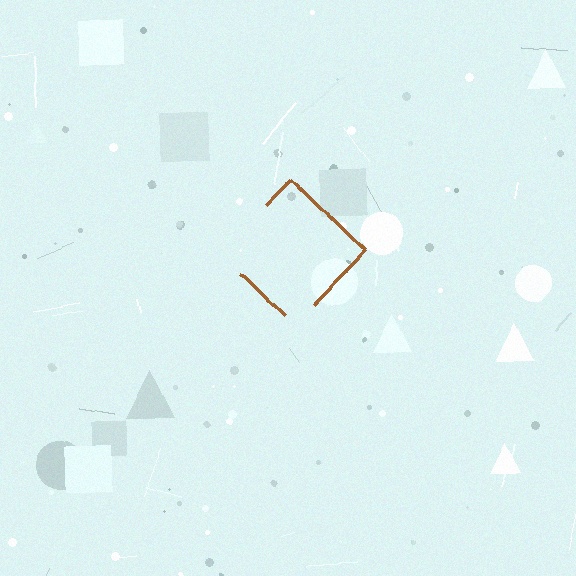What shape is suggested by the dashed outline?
The dashed outline suggests a diamond.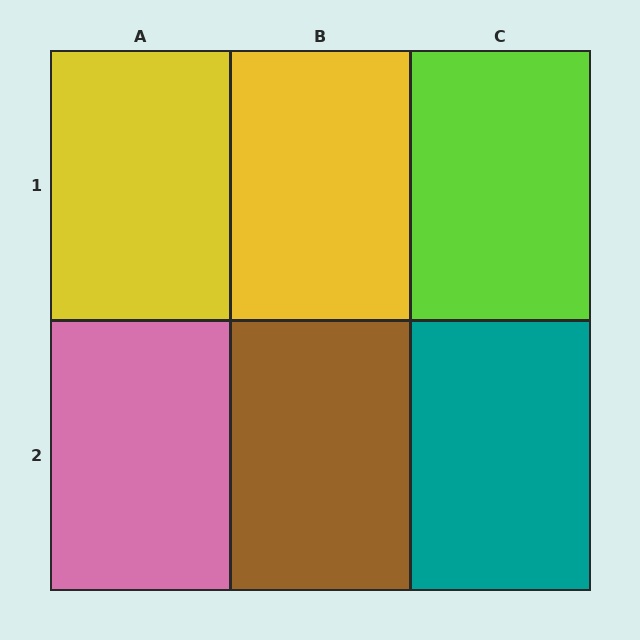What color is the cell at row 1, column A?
Yellow.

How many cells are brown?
1 cell is brown.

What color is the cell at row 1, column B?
Yellow.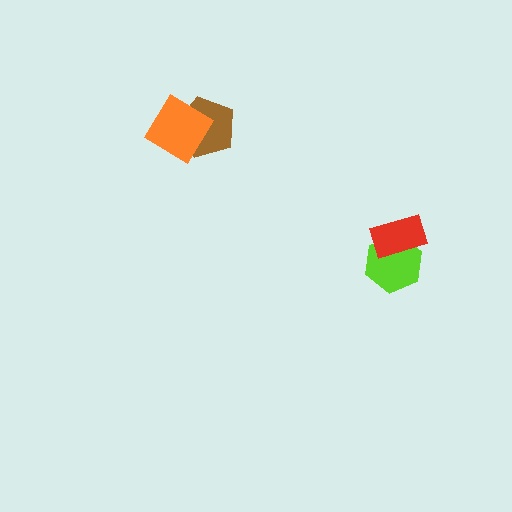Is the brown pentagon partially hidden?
Yes, it is partially covered by another shape.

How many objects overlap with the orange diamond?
1 object overlaps with the orange diamond.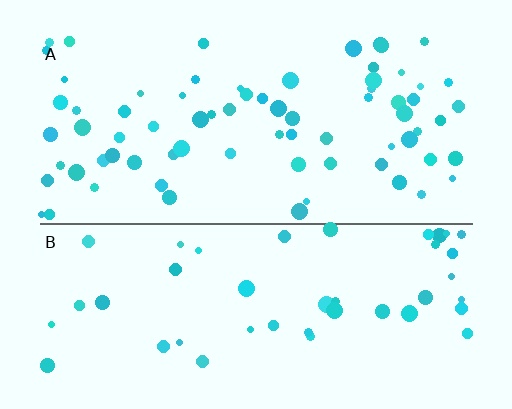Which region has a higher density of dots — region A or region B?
A (the top).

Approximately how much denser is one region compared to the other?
Approximately 1.6× — region A over region B.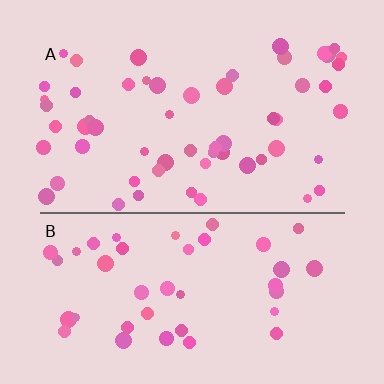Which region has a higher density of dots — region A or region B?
A (the top).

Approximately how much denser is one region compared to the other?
Approximately 1.3× — region A over region B.